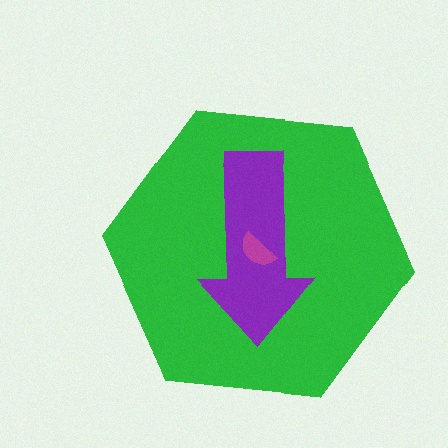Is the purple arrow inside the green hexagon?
Yes.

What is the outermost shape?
The green hexagon.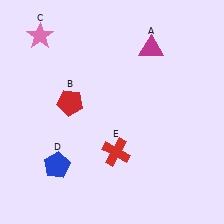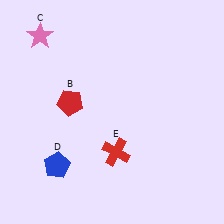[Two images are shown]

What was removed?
The magenta triangle (A) was removed in Image 2.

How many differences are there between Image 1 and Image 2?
There is 1 difference between the two images.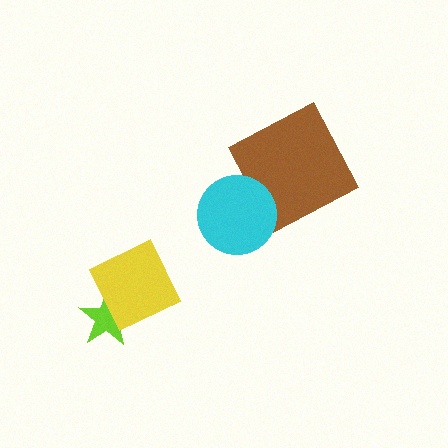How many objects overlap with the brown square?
1 object overlaps with the brown square.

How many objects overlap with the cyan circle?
1 object overlaps with the cyan circle.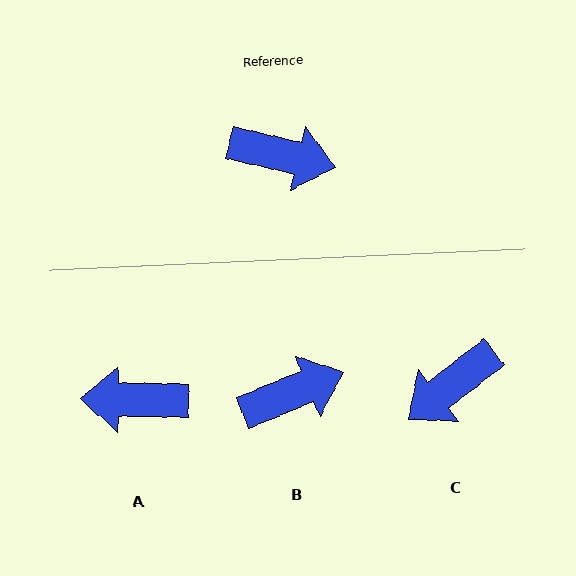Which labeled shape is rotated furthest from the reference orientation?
A, about 167 degrees away.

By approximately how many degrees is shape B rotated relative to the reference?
Approximately 36 degrees counter-clockwise.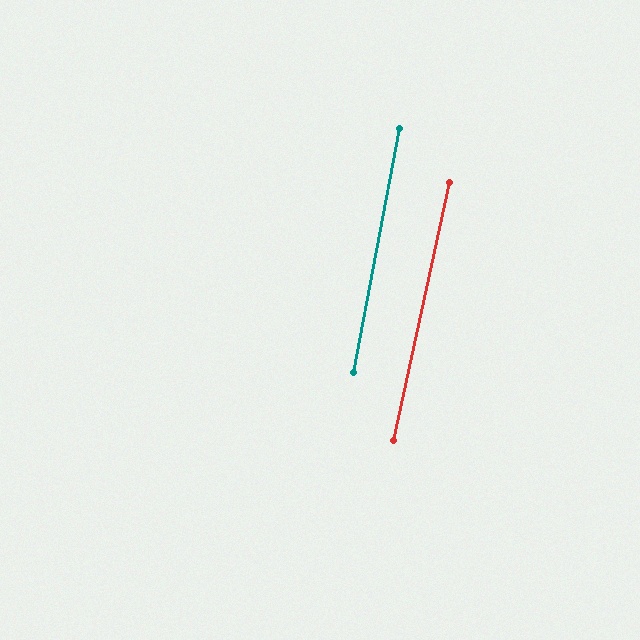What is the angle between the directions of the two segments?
Approximately 1 degree.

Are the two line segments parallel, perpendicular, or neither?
Parallel — their directions differ by only 1.4°.